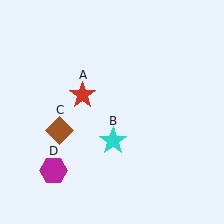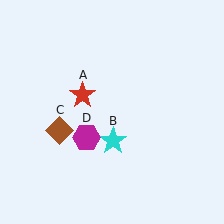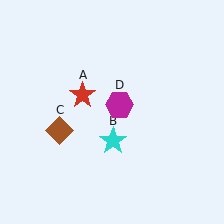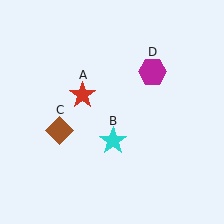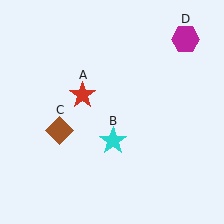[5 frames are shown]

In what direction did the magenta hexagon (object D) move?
The magenta hexagon (object D) moved up and to the right.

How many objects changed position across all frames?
1 object changed position: magenta hexagon (object D).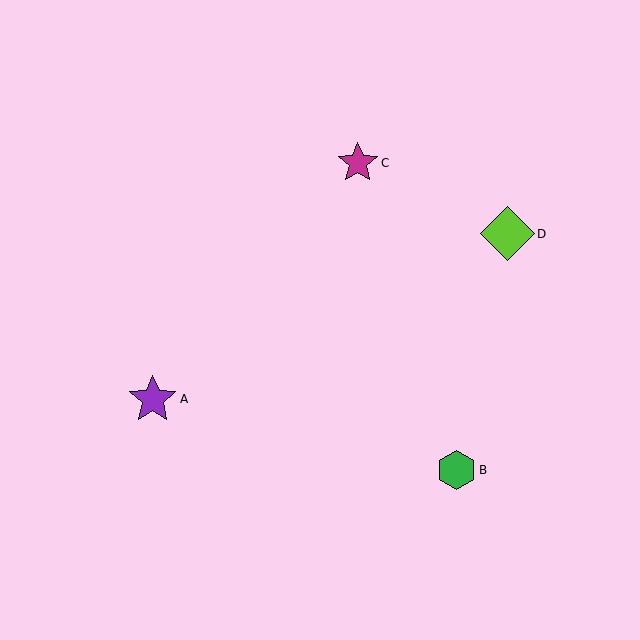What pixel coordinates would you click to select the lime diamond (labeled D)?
Click at (507, 234) to select the lime diamond D.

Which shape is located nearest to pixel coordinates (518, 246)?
The lime diamond (labeled D) at (507, 234) is nearest to that location.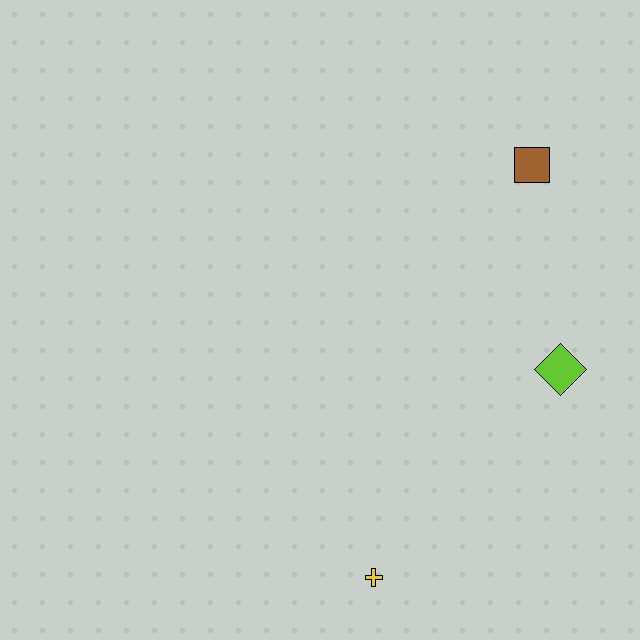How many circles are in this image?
There are no circles.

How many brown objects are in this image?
There is 1 brown object.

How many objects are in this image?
There are 3 objects.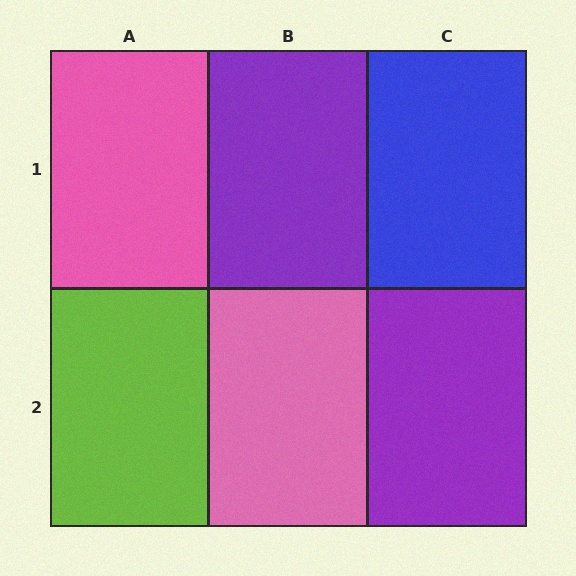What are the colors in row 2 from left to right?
Lime, pink, purple.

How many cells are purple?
2 cells are purple.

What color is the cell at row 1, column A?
Pink.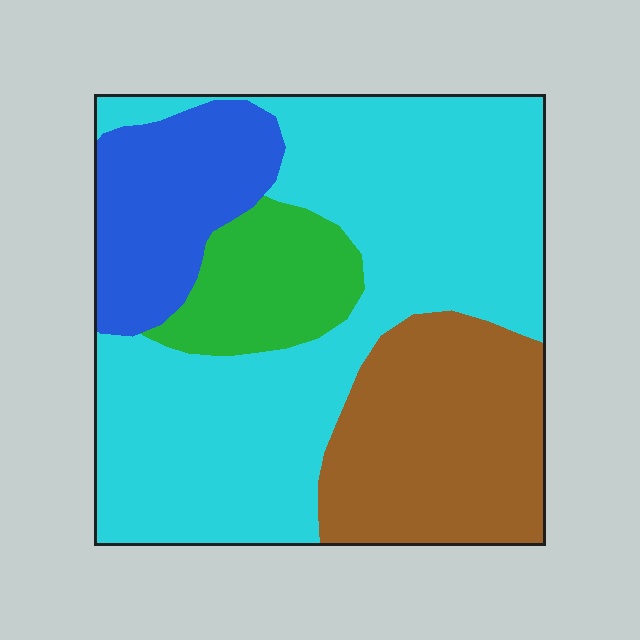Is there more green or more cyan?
Cyan.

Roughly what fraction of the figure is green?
Green takes up about one tenth (1/10) of the figure.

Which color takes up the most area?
Cyan, at roughly 50%.